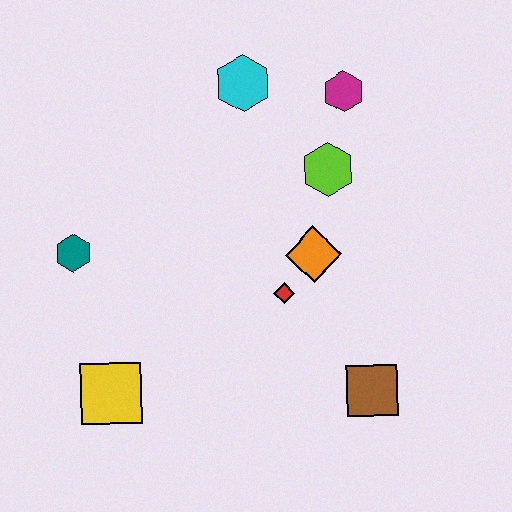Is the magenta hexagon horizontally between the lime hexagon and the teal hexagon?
No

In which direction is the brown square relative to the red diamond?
The brown square is below the red diamond.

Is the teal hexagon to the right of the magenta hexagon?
No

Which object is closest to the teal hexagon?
The yellow square is closest to the teal hexagon.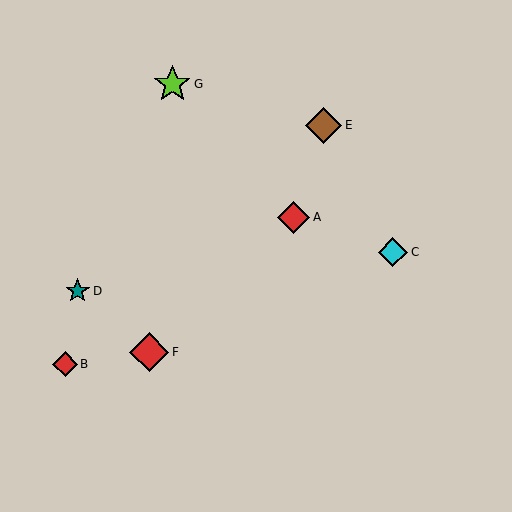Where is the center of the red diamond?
The center of the red diamond is at (149, 352).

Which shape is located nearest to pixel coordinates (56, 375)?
The red diamond (labeled B) at (65, 364) is nearest to that location.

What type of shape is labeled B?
Shape B is a red diamond.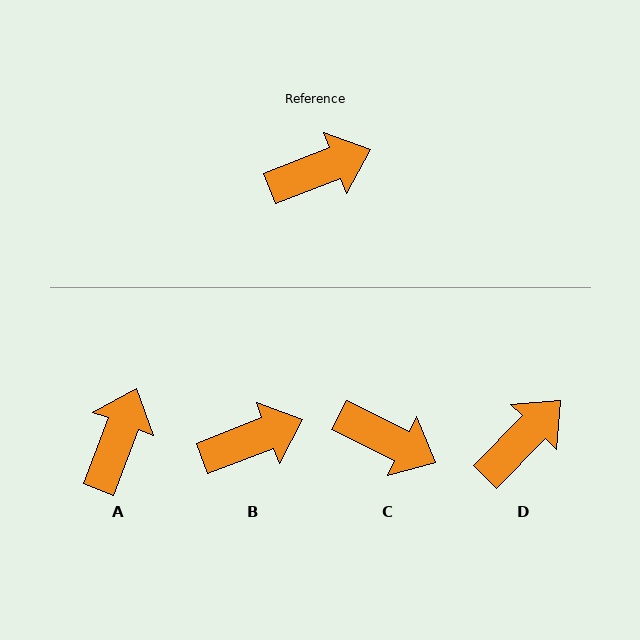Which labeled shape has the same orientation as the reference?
B.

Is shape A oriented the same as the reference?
No, it is off by about 48 degrees.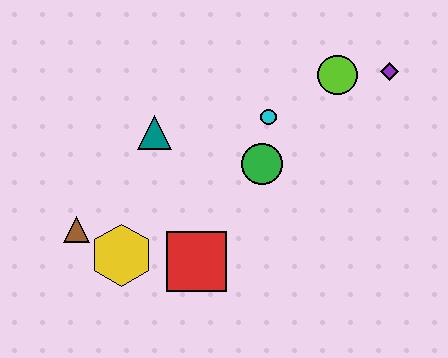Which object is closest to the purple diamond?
The lime circle is closest to the purple diamond.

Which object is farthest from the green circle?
The brown triangle is farthest from the green circle.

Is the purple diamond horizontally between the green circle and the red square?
No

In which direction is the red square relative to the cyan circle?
The red square is below the cyan circle.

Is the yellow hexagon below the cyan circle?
Yes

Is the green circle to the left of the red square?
No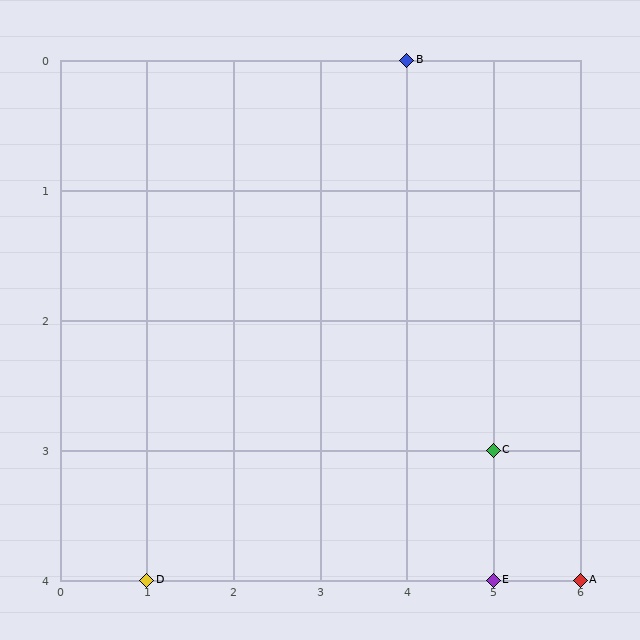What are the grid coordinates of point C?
Point C is at grid coordinates (5, 3).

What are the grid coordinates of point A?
Point A is at grid coordinates (6, 4).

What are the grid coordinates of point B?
Point B is at grid coordinates (4, 0).